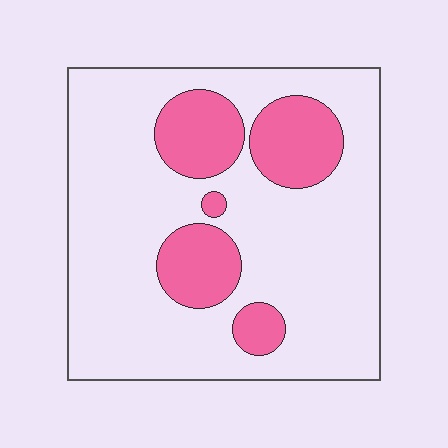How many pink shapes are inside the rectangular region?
5.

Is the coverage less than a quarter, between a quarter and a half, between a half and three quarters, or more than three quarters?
Less than a quarter.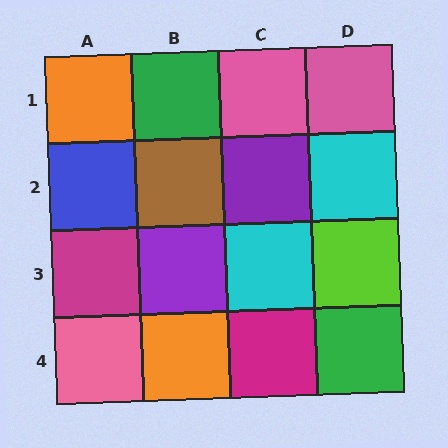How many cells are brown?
1 cell is brown.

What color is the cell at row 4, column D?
Green.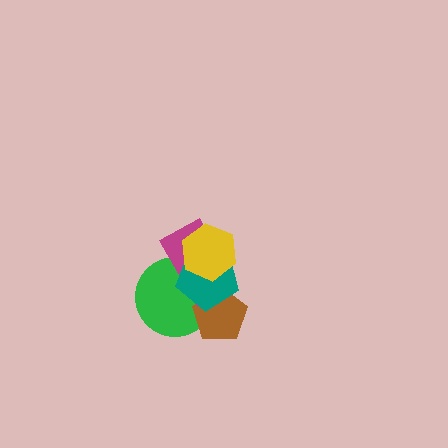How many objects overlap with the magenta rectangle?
4 objects overlap with the magenta rectangle.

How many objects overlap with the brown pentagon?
3 objects overlap with the brown pentagon.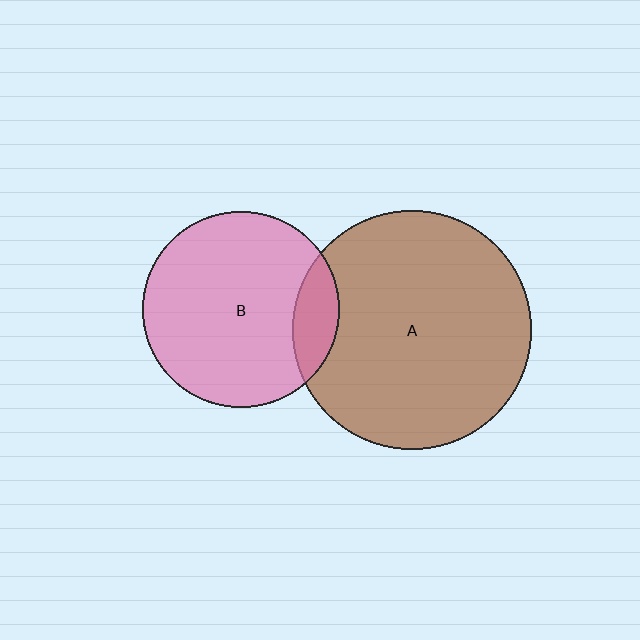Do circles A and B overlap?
Yes.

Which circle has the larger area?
Circle A (brown).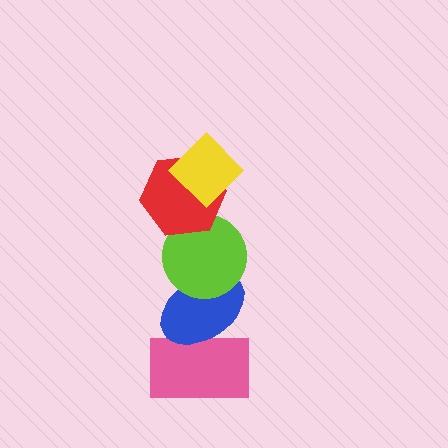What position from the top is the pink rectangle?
The pink rectangle is 5th from the top.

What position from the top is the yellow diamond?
The yellow diamond is 1st from the top.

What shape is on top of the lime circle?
The red hexagon is on top of the lime circle.